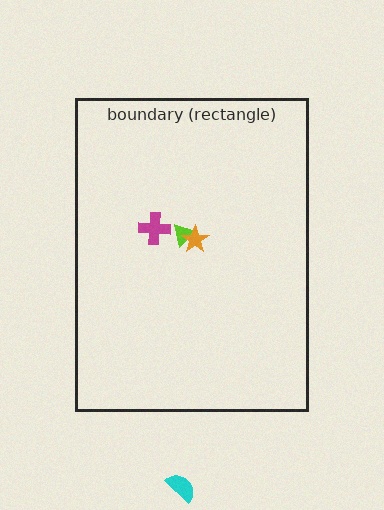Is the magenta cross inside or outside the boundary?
Inside.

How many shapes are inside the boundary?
3 inside, 1 outside.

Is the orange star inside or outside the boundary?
Inside.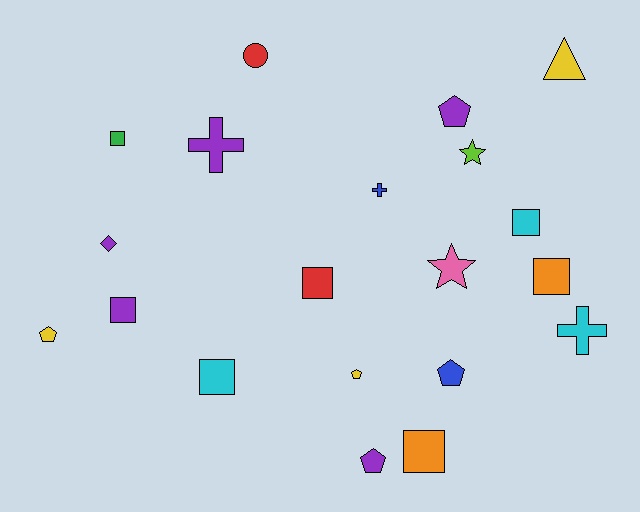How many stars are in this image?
There are 2 stars.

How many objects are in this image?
There are 20 objects.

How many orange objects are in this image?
There are 2 orange objects.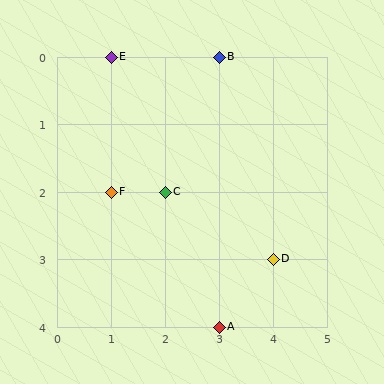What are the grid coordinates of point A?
Point A is at grid coordinates (3, 4).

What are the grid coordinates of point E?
Point E is at grid coordinates (1, 0).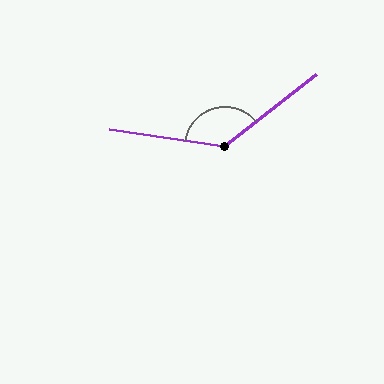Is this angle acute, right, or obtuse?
It is obtuse.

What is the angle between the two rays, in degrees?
Approximately 134 degrees.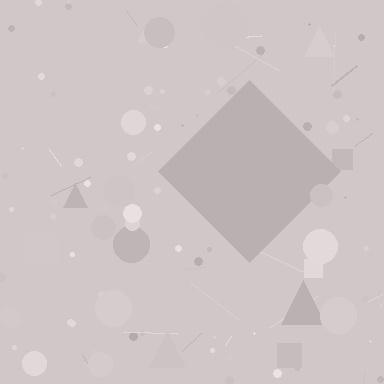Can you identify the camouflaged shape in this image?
The camouflaged shape is a diamond.